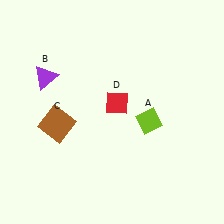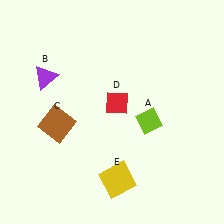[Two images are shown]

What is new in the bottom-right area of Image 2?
A yellow square (E) was added in the bottom-right area of Image 2.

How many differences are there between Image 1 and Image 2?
There is 1 difference between the two images.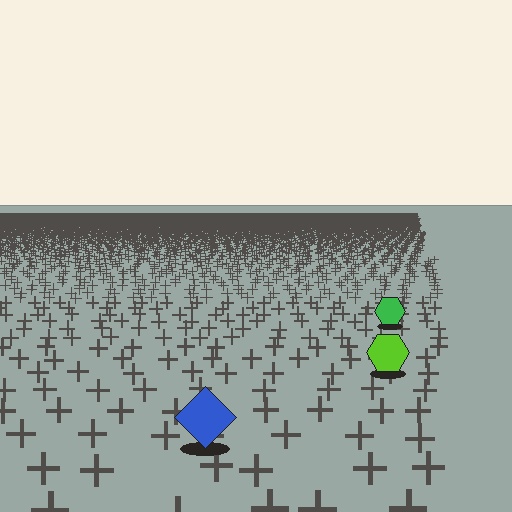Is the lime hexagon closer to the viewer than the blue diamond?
No. The blue diamond is closer — you can tell from the texture gradient: the ground texture is coarser near it.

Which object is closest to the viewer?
The blue diamond is closest. The texture marks near it are larger and more spread out.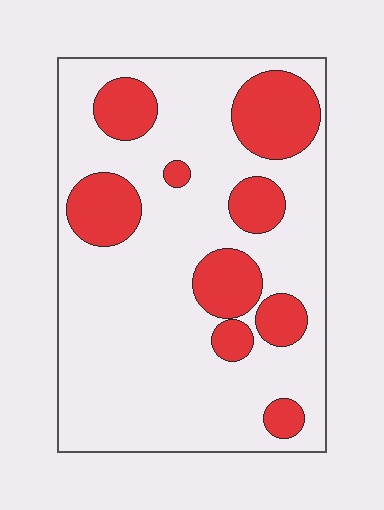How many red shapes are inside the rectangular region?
9.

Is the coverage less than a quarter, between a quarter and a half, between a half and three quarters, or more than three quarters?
Less than a quarter.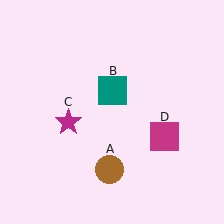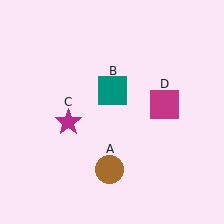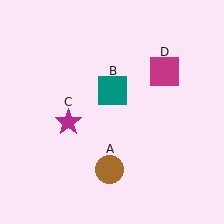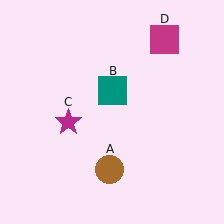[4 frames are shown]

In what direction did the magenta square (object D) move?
The magenta square (object D) moved up.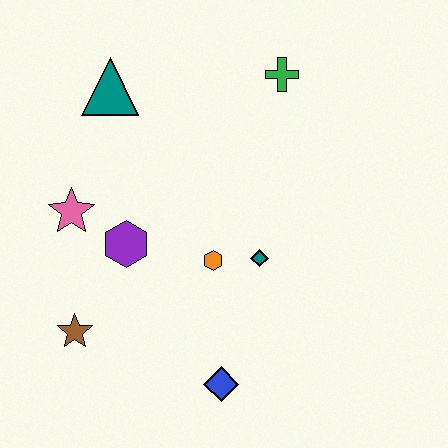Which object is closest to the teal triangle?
The pink star is closest to the teal triangle.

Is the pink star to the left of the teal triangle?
Yes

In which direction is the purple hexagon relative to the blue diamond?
The purple hexagon is above the blue diamond.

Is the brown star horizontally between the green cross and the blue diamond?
No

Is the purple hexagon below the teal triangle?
Yes